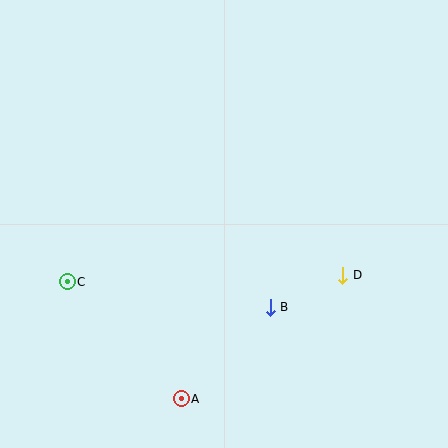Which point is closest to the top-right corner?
Point D is closest to the top-right corner.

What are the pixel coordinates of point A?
Point A is at (181, 399).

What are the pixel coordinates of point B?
Point B is at (270, 307).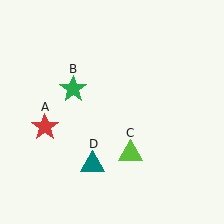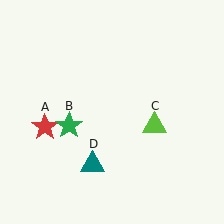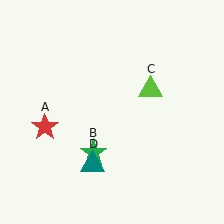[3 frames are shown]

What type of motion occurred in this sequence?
The green star (object B), lime triangle (object C) rotated counterclockwise around the center of the scene.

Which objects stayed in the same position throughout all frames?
Red star (object A) and teal triangle (object D) remained stationary.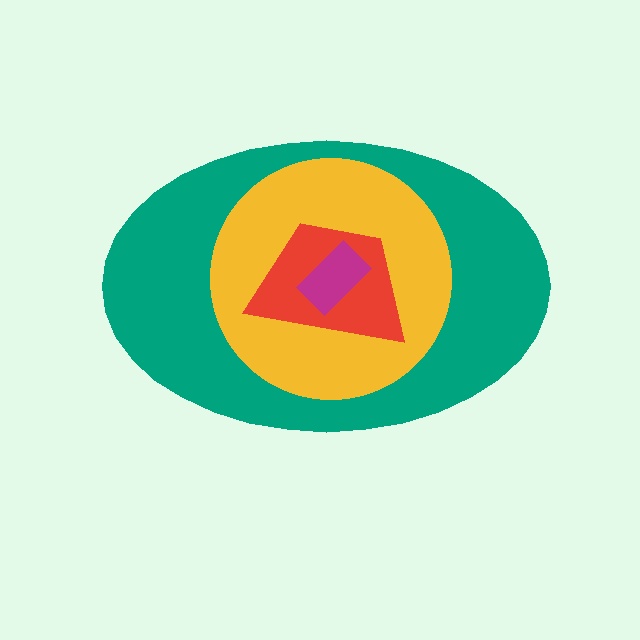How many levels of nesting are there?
4.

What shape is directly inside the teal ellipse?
The yellow circle.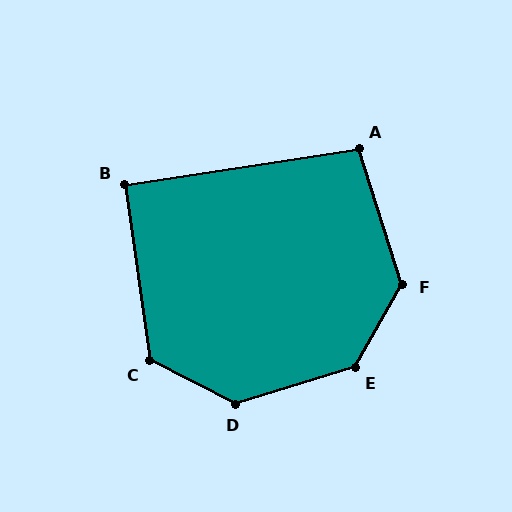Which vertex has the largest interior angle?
E, at approximately 136 degrees.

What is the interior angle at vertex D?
Approximately 136 degrees (obtuse).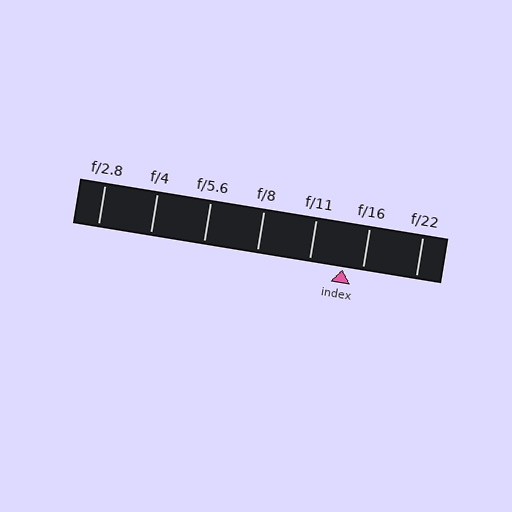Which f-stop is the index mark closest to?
The index mark is closest to f/16.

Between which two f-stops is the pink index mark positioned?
The index mark is between f/11 and f/16.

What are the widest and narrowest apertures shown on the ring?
The widest aperture shown is f/2.8 and the narrowest is f/22.